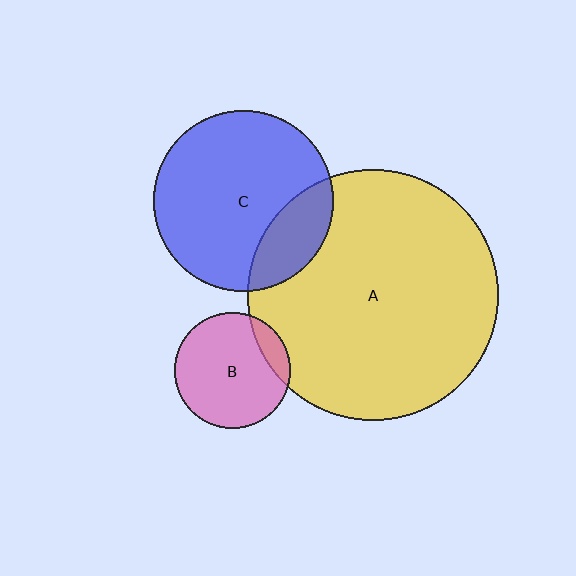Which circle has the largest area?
Circle A (yellow).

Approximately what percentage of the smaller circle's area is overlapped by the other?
Approximately 15%.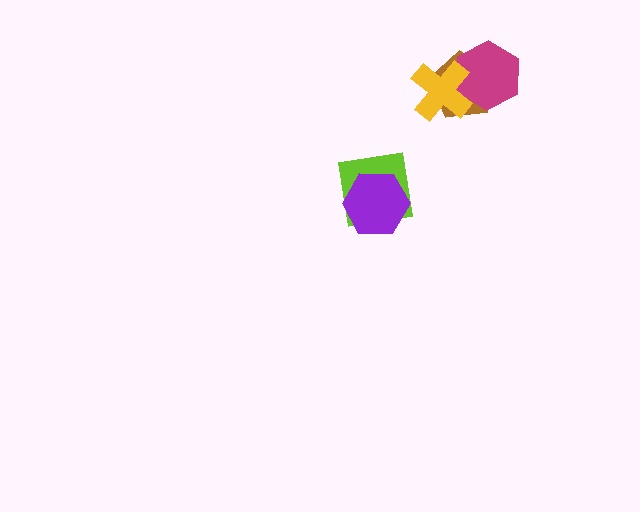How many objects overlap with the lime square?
1 object overlaps with the lime square.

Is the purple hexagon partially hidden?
No, no other shape covers it.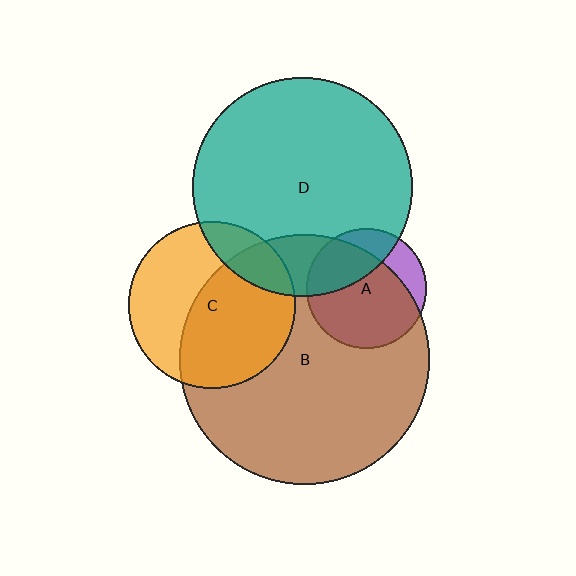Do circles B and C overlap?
Yes.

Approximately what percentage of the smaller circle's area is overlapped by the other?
Approximately 55%.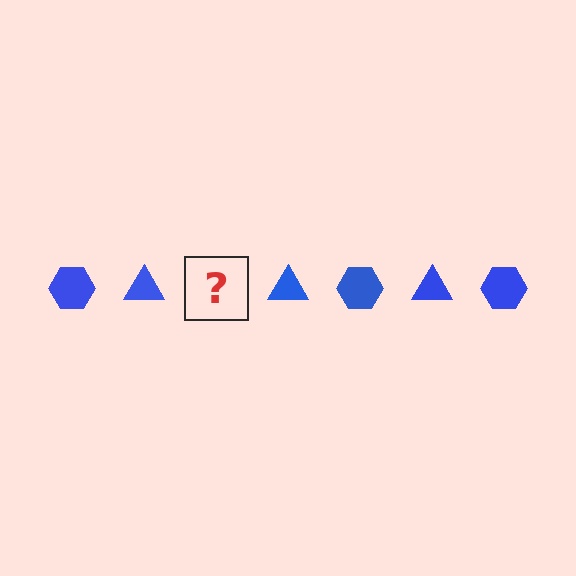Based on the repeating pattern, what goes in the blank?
The blank should be a blue hexagon.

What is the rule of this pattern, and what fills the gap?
The rule is that the pattern cycles through hexagon, triangle shapes in blue. The gap should be filled with a blue hexagon.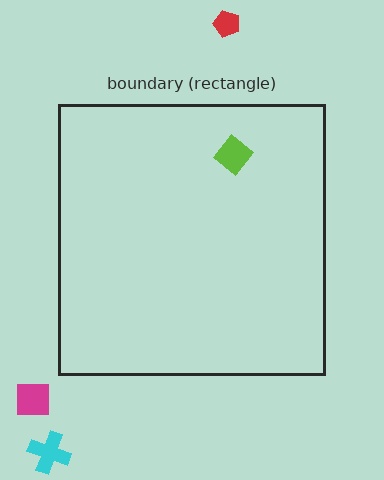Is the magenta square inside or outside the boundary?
Outside.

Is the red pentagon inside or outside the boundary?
Outside.